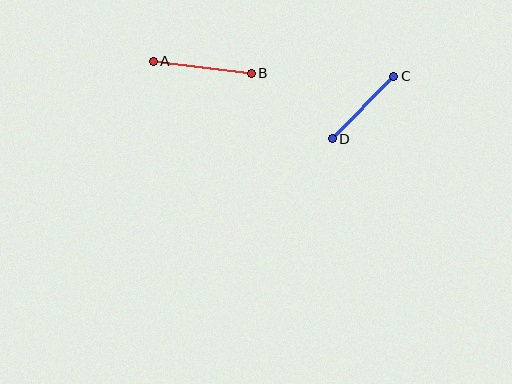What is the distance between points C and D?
The distance is approximately 88 pixels.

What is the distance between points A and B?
The distance is approximately 99 pixels.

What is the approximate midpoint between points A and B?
The midpoint is at approximately (202, 67) pixels.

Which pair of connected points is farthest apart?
Points A and B are farthest apart.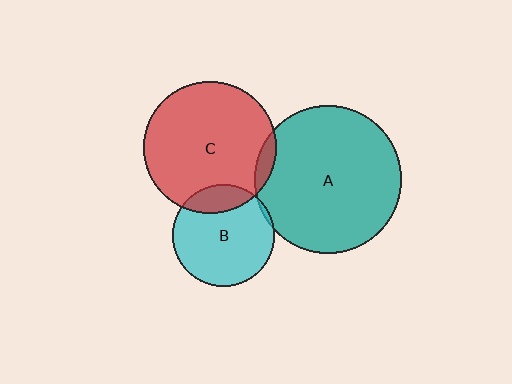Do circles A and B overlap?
Yes.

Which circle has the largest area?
Circle A (teal).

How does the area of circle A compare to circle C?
Approximately 1.2 times.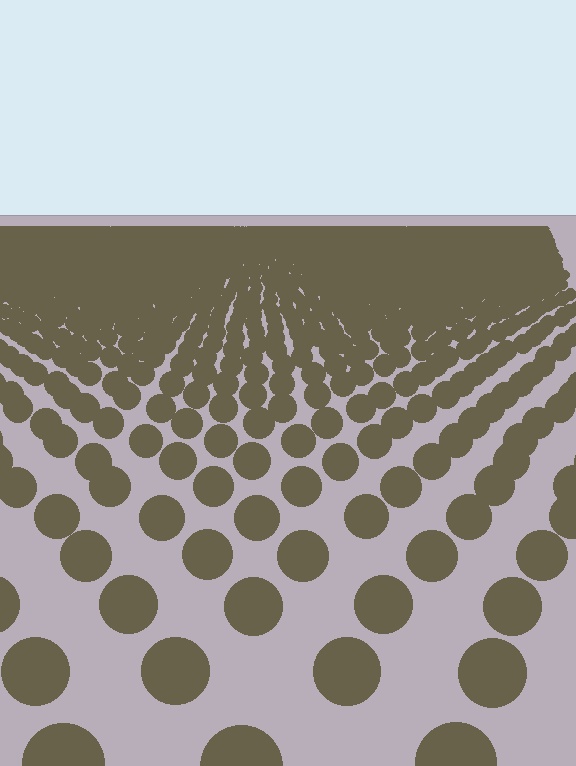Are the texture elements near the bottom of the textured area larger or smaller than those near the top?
Larger. Near the bottom, elements are closer to the viewer and appear at a bigger on-screen size.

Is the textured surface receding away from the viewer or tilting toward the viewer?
The surface is receding away from the viewer. Texture elements get smaller and denser toward the top.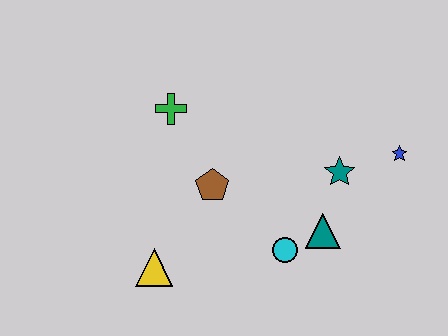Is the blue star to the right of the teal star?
Yes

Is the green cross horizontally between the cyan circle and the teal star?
No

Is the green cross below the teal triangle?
No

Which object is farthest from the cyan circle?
The green cross is farthest from the cyan circle.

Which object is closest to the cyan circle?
The teal triangle is closest to the cyan circle.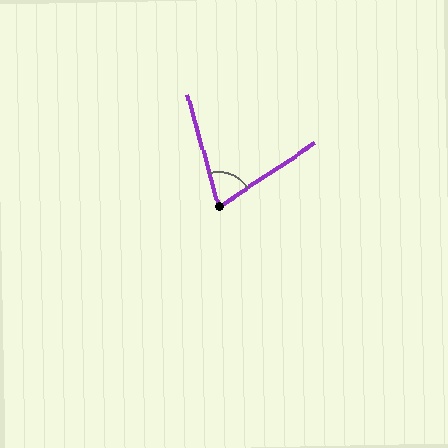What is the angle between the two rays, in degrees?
Approximately 72 degrees.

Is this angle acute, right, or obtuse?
It is acute.